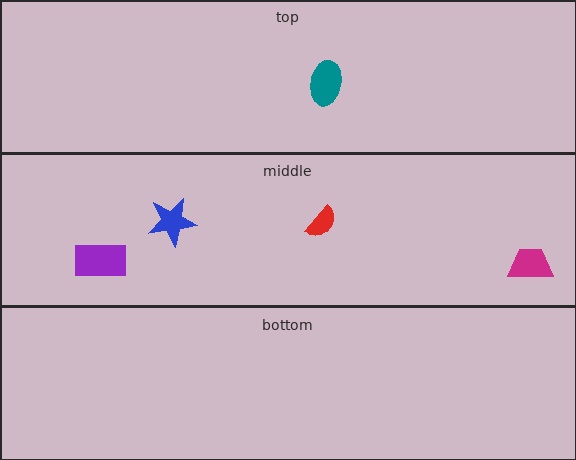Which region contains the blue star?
The middle region.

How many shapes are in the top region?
1.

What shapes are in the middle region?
The blue star, the purple rectangle, the magenta trapezoid, the red semicircle.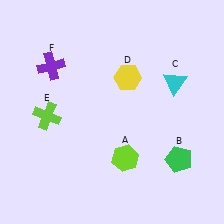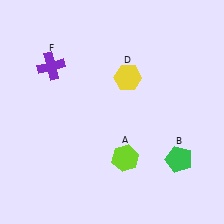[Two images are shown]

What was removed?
The cyan triangle (C), the lime cross (E) were removed in Image 2.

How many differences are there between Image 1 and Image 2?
There are 2 differences between the two images.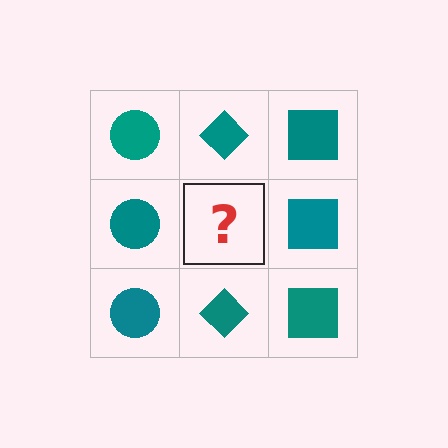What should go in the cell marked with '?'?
The missing cell should contain a teal diamond.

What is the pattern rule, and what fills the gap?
The rule is that each column has a consistent shape. The gap should be filled with a teal diamond.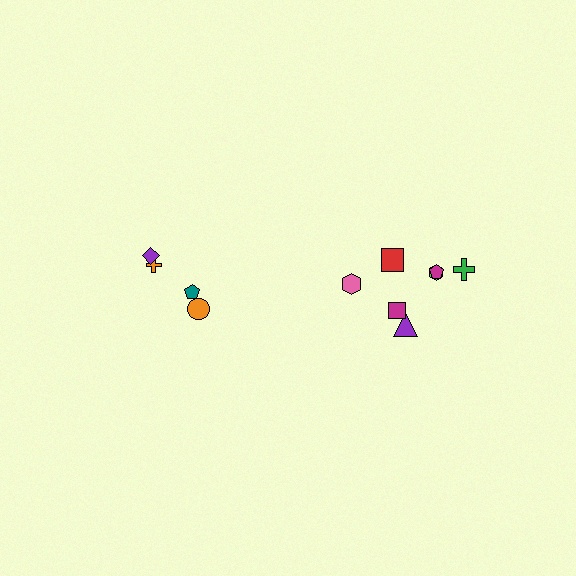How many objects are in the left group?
There are 4 objects.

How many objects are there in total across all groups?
There are 11 objects.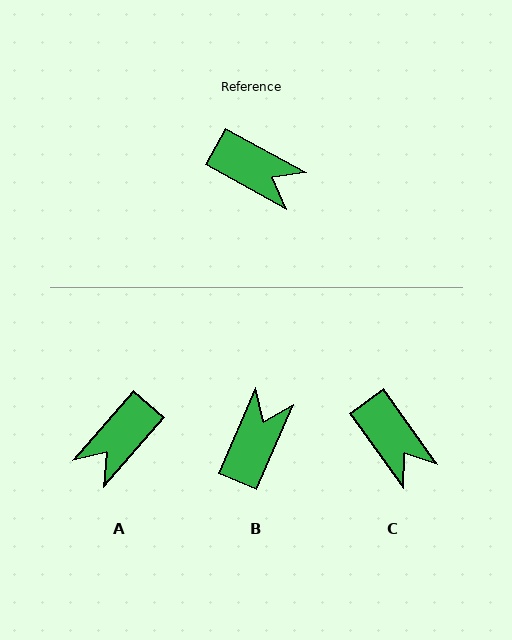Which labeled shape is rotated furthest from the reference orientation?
A, about 103 degrees away.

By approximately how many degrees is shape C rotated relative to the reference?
Approximately 26 degrees clockwise.